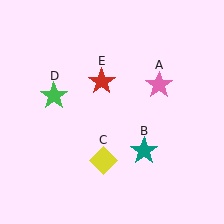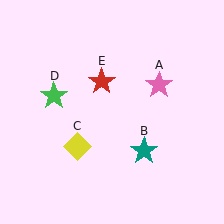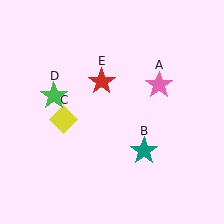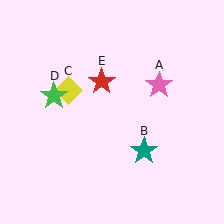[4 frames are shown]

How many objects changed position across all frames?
1 object changed position: yellow diamond (object C).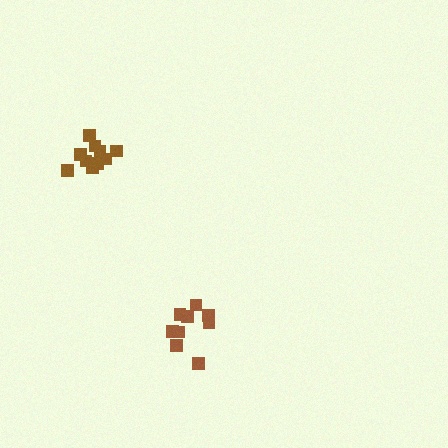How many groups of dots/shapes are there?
There are 2 groups.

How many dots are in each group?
Group 1: 9 dots, Group 2: 10 dots (19 total).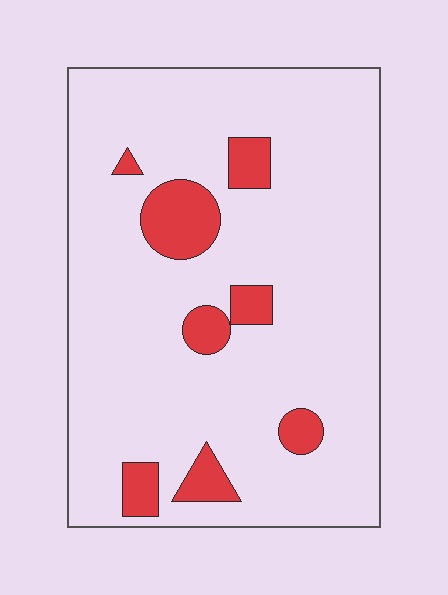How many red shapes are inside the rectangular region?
8.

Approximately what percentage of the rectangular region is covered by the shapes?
Approximately 10%.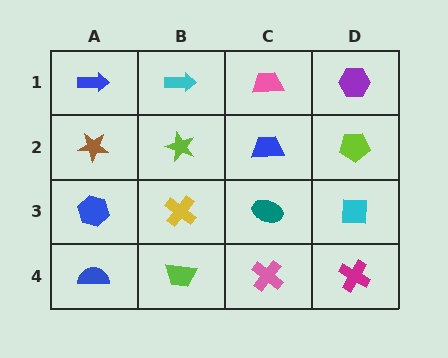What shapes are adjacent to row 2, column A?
A blue arrow (row 1, column A), a blue hexagon (row 3, column A), a lime star (row 2, column B).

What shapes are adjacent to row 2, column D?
A purple hexagon (row 1, column D), a cyan square (row 3, column D), a blue trapezoid (row 2, column C).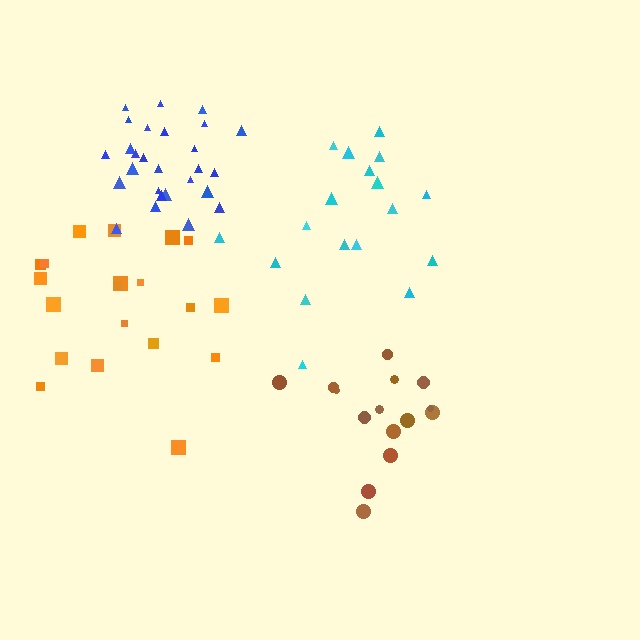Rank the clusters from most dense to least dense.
blue, brown, orange, cyan.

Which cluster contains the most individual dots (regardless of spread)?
Blue (28).